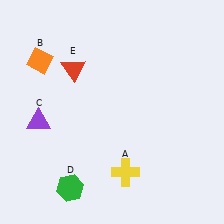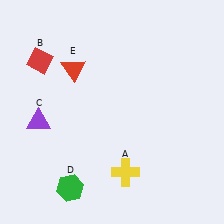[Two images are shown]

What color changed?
The diamond (B) changed from orange in Image 1 to red in Image 2.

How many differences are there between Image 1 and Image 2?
There is 1 difference between the two images.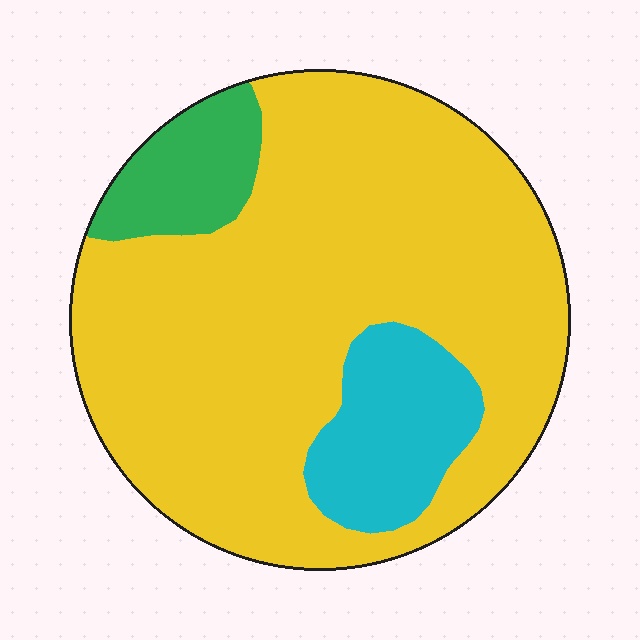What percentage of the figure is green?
Green covers about 10% of the figure.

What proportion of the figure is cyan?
Cyan takes up less than a quarter of the figure.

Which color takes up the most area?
Yellow, at roughly 80%.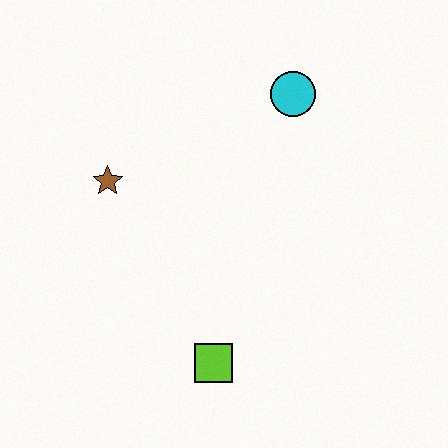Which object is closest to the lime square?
The brown star is closest to the lime square.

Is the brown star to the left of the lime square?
Yes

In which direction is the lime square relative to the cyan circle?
The lime square is below the cyan circle.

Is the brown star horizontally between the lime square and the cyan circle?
No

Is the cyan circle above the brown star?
Yes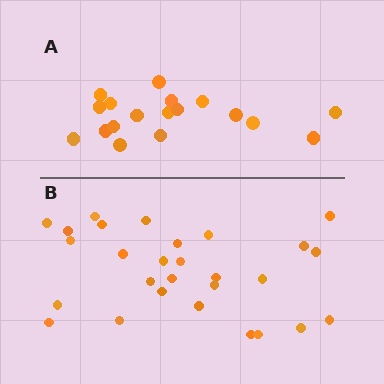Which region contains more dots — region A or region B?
Region B (the bottom region) has more dots.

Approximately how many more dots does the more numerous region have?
Region B has roughly 10 or so more dots than region A.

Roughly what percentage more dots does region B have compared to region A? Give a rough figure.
About 55% more.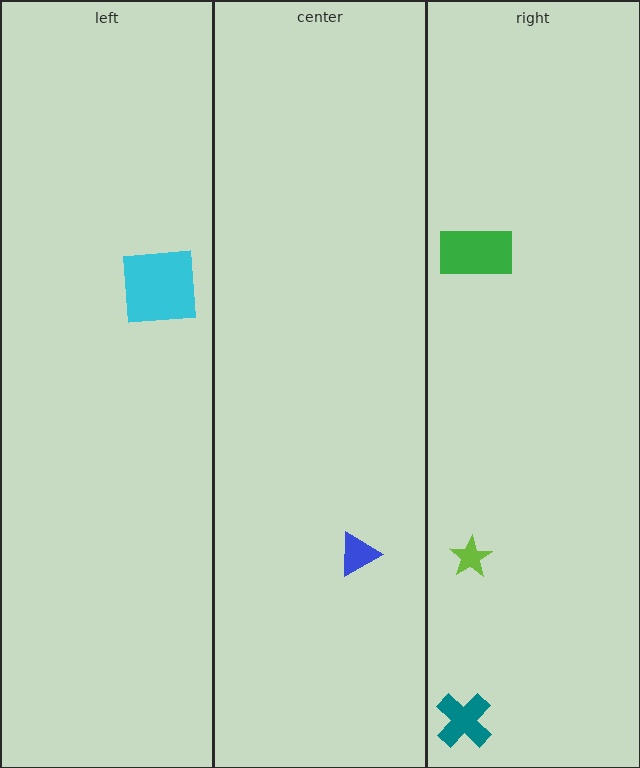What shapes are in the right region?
The teal cross, the lime star, the green rectangle.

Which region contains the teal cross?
The right region.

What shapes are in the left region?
The cyan square.